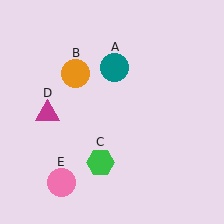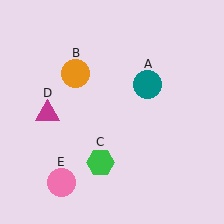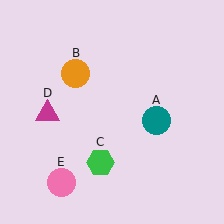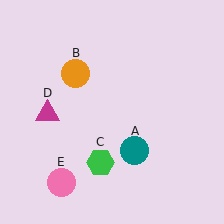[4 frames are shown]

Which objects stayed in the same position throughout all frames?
Orange circle (object B) and green hexagon (object C) and magenta triangle (object D) and pink circle (object E) remained stationary.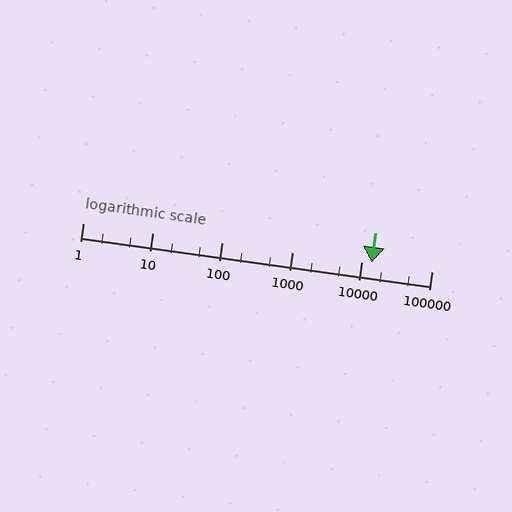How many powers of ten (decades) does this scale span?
The scale spans 5 decades, from 1 to 100000.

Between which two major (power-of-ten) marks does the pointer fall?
The pointer is between 10000 and 100000.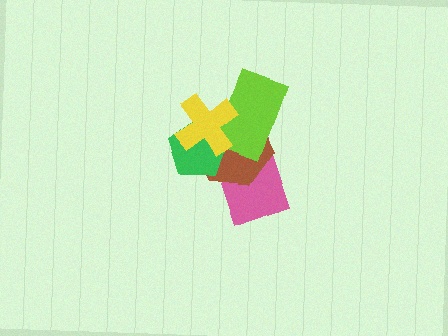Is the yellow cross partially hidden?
No, no other shape covers it.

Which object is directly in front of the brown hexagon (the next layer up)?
The green pentagon is directly in front of the brown hexagon.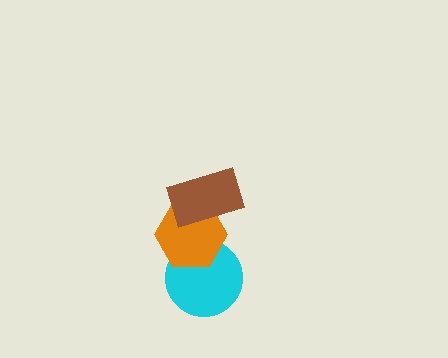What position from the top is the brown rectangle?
The brown rectangle is 1st from the top.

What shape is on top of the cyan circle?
The orange hexagon is on top of the cyan circle.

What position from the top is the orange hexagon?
The orange hexagon is 2nd from the top.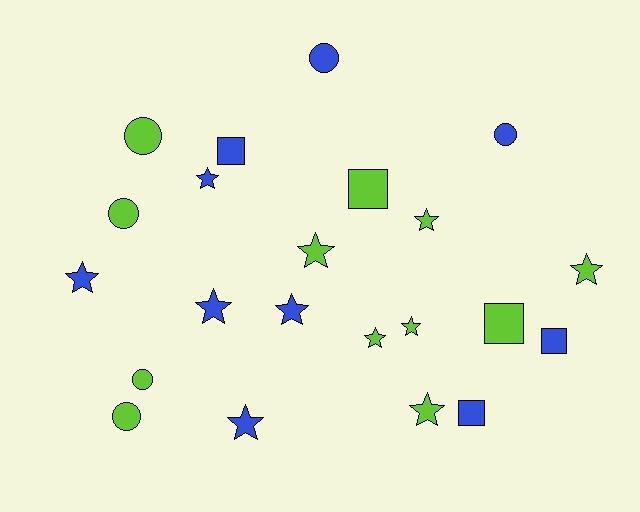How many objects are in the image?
There are 22 objects.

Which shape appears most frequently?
Star, with 11 objects.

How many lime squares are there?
There are 2 lime squares.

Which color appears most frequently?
Lime, with 12 objects.